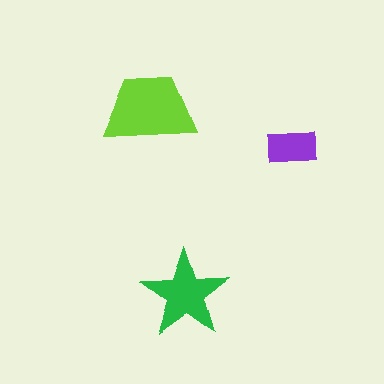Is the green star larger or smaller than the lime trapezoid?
Smaller.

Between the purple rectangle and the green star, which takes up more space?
The green star.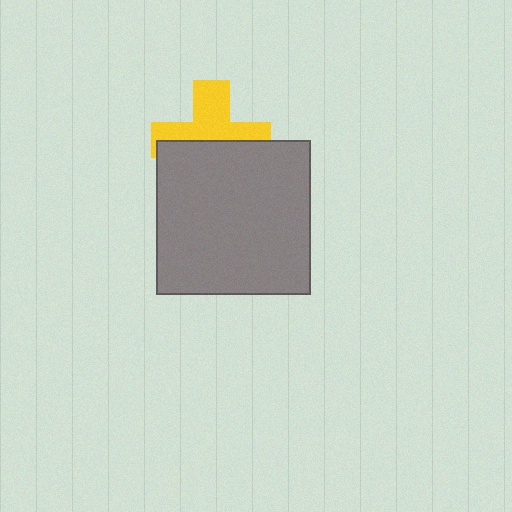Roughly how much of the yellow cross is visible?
About half of it is visible (roughly 51%).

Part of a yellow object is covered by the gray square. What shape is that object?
It is a cross.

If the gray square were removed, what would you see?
You would see the complete yellow cross.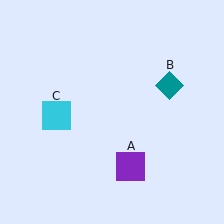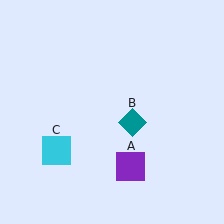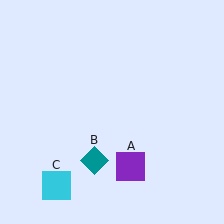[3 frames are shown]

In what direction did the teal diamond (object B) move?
The teal diamond (object B) moved down and to the left.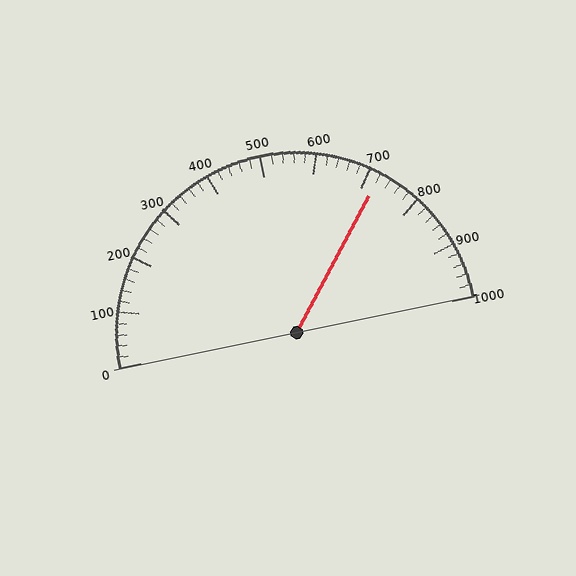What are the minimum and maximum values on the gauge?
The gauge ranges from 0 to 1000.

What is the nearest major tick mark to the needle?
The nearest major tick mark is 700.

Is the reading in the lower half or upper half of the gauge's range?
The reading is in the upper half of the range (0 to 1000).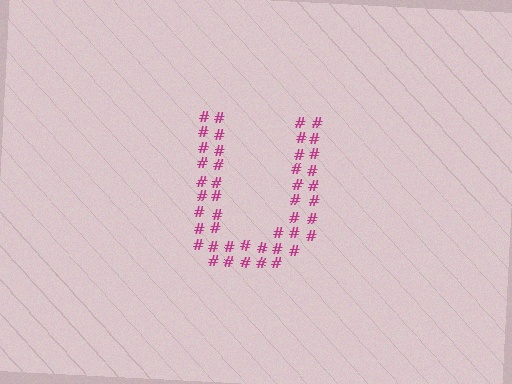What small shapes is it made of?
It is made of small hash symbols.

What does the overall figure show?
The overall figure shows the letter U.